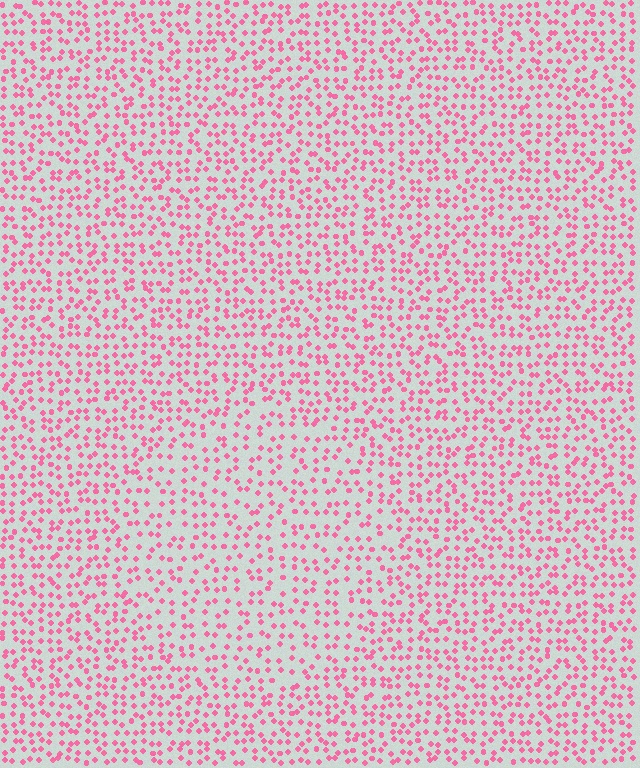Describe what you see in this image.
The image contains small pink elements arranged at two different densities. A circle-shaped region is visible where the elements are less densely packed than the surrounding area.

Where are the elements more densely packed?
The elements are more densely packed outside the circle boundary.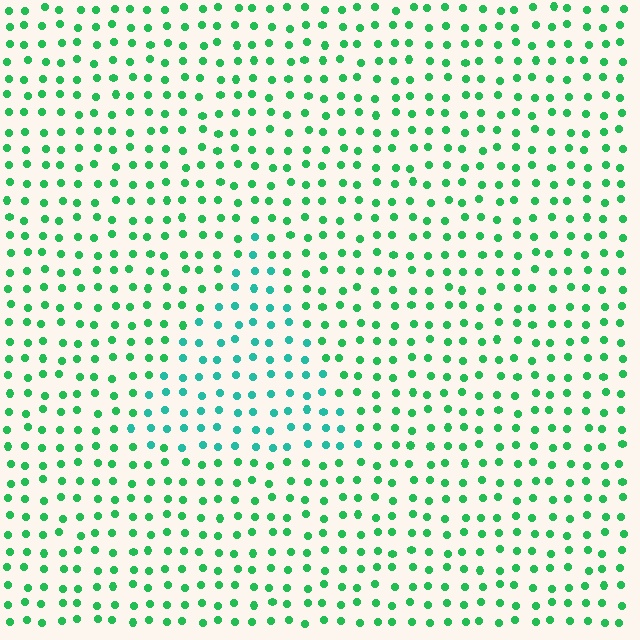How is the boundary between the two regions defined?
The boundary is defined purely by a slight shift in hue (about 31 degrees). Spacing, size, and orientation are identical on both sides.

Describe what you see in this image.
The image is filled with small green elements in a uniform arrangement. A triangle-shaped region is visible where the elements are tinted to a slightly different hue, forming a subtle color boundary.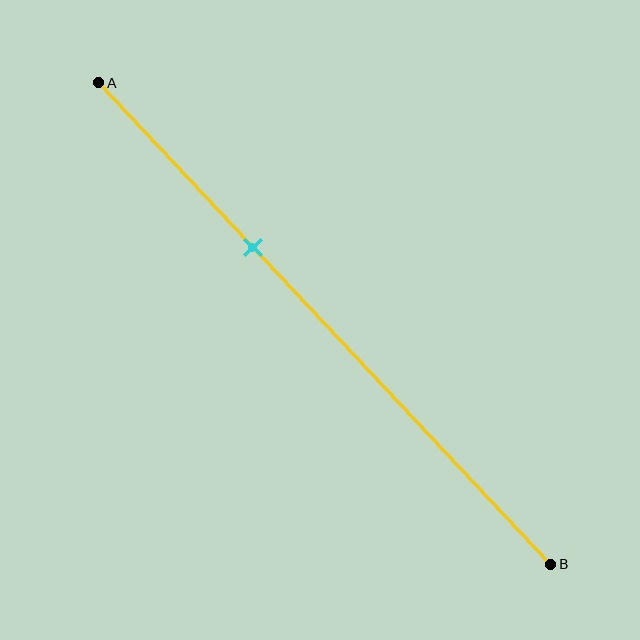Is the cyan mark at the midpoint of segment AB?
No, the mark is at about 35% from A, not at the 50% midpoint.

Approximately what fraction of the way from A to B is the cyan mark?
The cyan mark is approximately 35% of the way from A to B.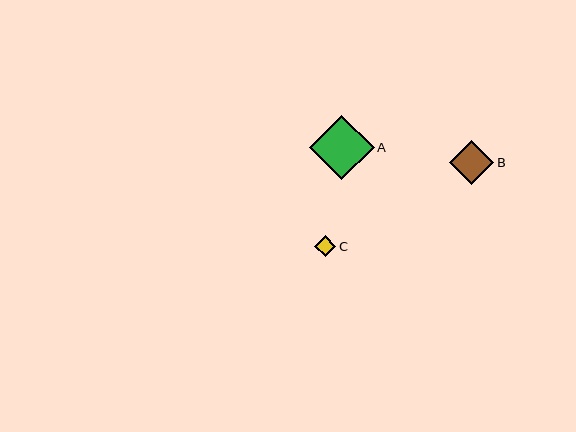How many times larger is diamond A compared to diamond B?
Diamond A is approximately 1.5 times the size of diamond B.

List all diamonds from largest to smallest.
From largest to smallest: A, B, C.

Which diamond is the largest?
Diamond A is the largest with a size of approximately 65 pixels.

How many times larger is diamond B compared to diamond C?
Diamond B is approximately 2.1 times the size of diamond C.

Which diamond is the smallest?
Diamond C is the smallest with a size of approximately 21 pixels.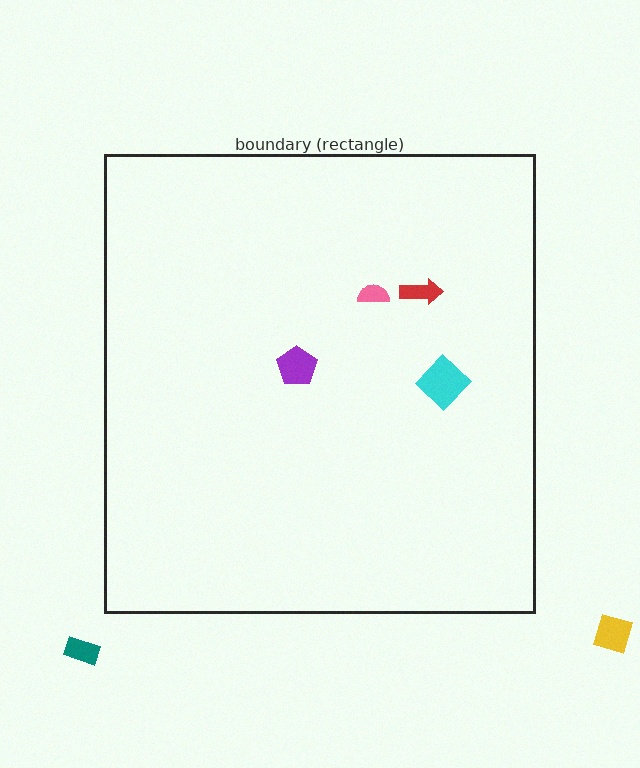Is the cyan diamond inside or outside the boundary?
Inside.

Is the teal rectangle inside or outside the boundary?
Outside.